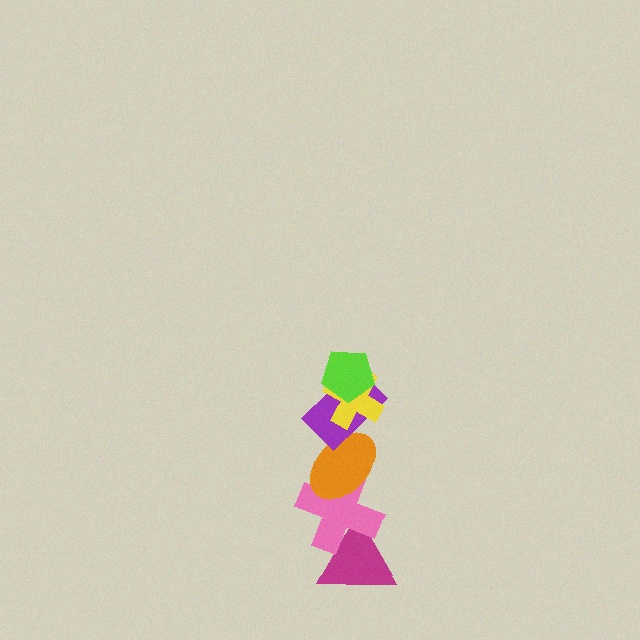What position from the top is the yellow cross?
The yellow cross is 2nd from the top.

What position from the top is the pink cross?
The pink cross is 5th from the top.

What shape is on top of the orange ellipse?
The purple rectangle is on top of the orange ellipse.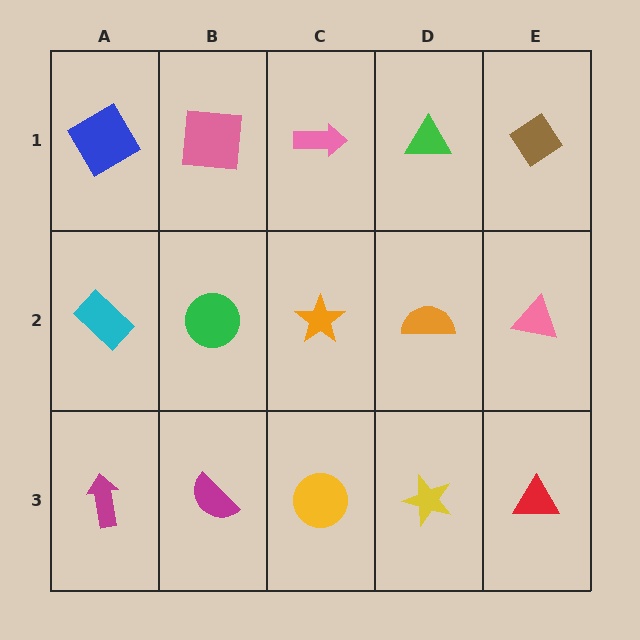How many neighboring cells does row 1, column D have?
3.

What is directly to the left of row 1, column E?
A green triangle.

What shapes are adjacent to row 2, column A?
A blue square (row 1, column A), a magenta arrow (row 3, column A), a green circle (row 2, column B).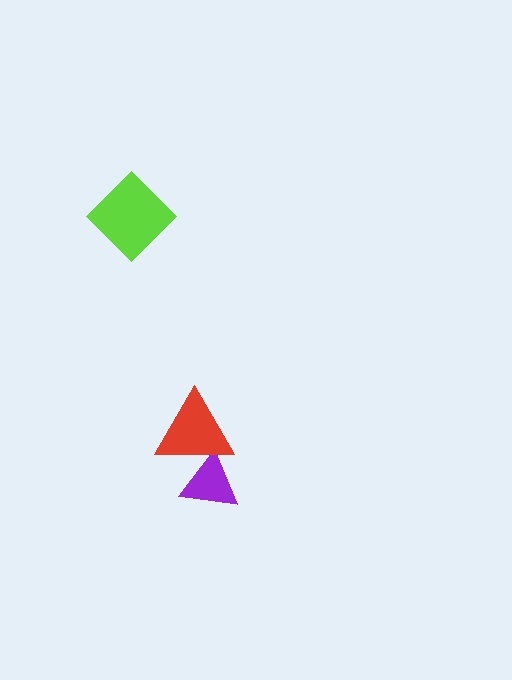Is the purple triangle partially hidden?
Yes, it is partially covered by another shape.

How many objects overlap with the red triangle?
1 object overlaps with the red triangle.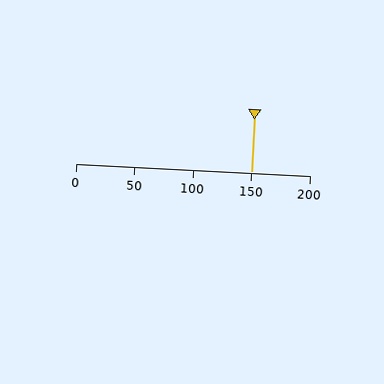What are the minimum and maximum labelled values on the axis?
The axis runs from 0 to 200.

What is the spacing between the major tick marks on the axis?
The major ticks are spaced 50 apart.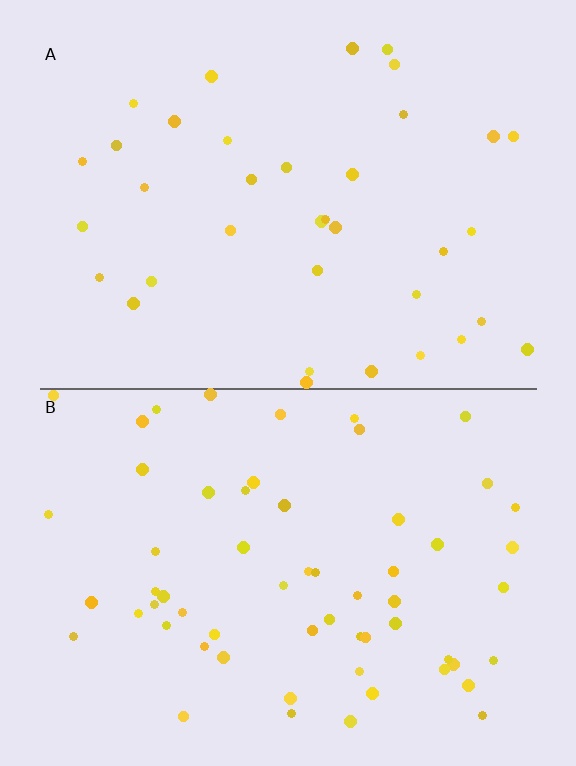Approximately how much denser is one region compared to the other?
Approximately 1.7× — region B over region A.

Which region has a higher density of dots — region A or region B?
B (the bottom).